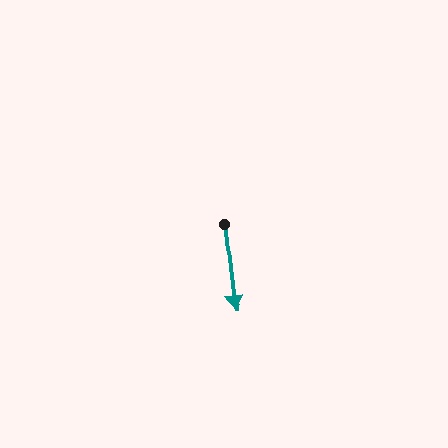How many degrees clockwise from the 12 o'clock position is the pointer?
Approximately 173 degrees.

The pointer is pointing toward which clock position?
Roughly 6 o'clock.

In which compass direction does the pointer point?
South.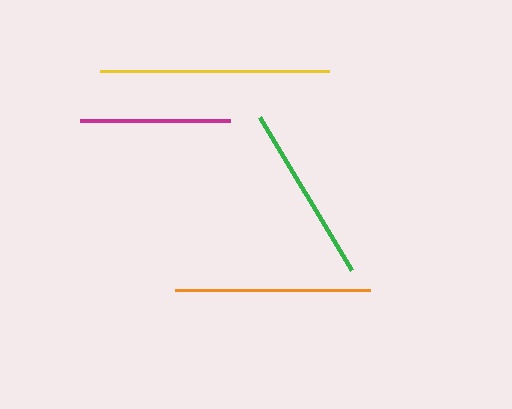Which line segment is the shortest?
The magenta line is the shortest at approximately 149 pixels.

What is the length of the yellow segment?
The yellow segment is approximately 230 pixels long.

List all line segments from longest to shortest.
From longest to shortest: yellow, orange, green, magenta.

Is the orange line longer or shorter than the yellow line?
The yellow line is longer than the orange line.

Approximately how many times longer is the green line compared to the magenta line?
The green line is approximately 1.2 times the length of the magenta line.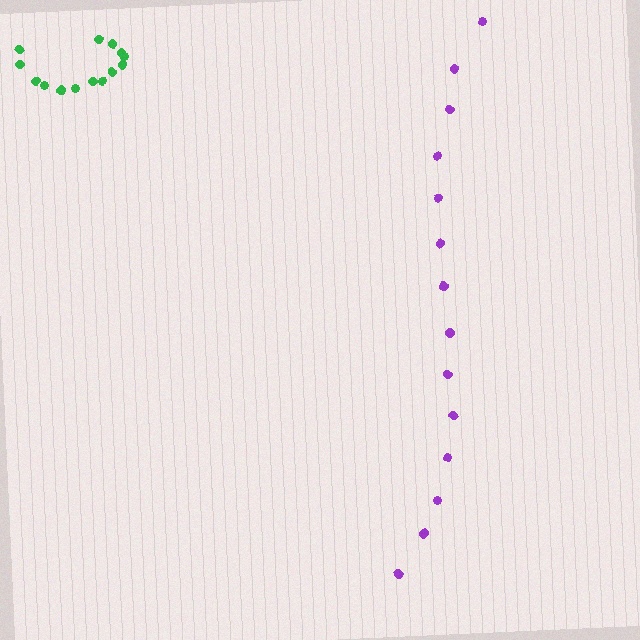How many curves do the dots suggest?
There are 2 distinct paths.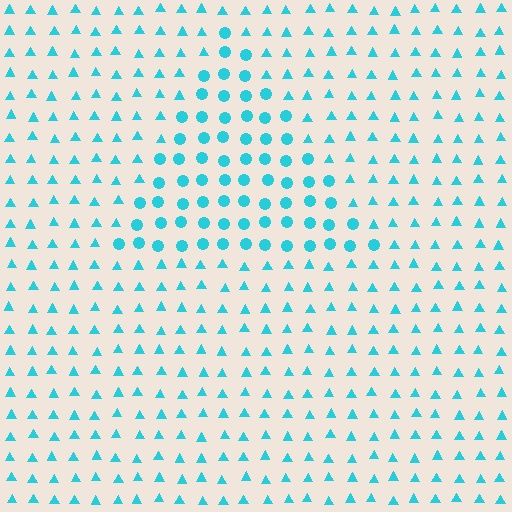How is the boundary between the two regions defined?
The boundary is defined by a change in element shape: circles inside vs. triangles outside. All elements share the same color and spacing.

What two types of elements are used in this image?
The image uses circles inside the triangle region and triangles outside it.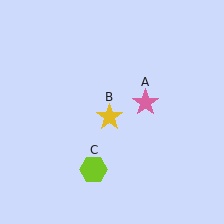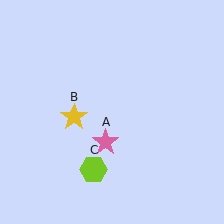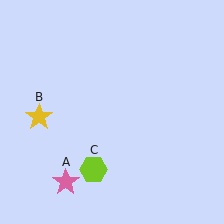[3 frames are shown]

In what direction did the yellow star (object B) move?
The yellow star (object B) moved left.